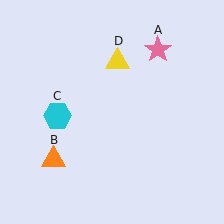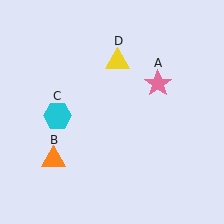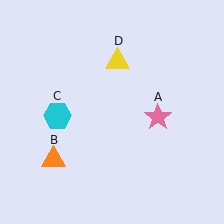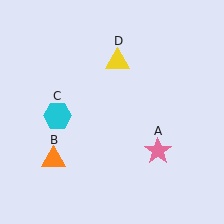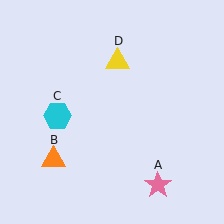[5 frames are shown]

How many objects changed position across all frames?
1 object changed position: pink star (object A).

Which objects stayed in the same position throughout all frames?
Orange triangle (object B) and cyan hexagon (object C) and yellow triangle (object D) remained stationary.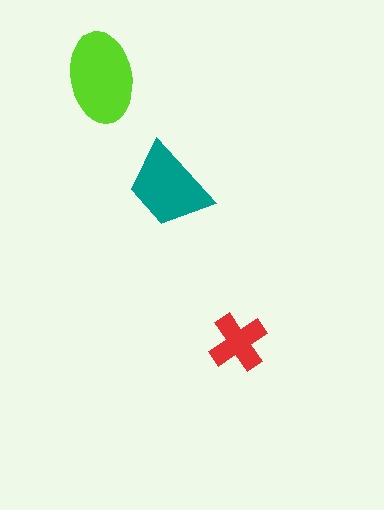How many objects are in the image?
There are 3 objects in the image.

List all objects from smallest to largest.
The red cross, the teal trapezoid, the lime ellipse.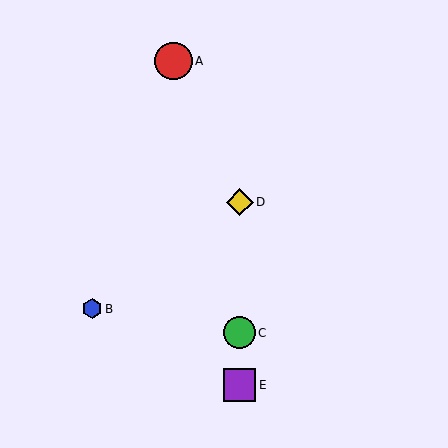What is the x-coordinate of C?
Object C is at x≈240.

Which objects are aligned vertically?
Objects C, D, E are aligned vertically.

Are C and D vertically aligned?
Yes, both are at x≈240.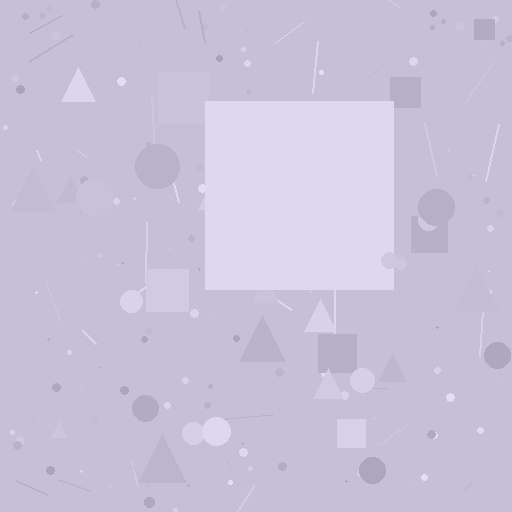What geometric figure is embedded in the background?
A square is embedded in the background.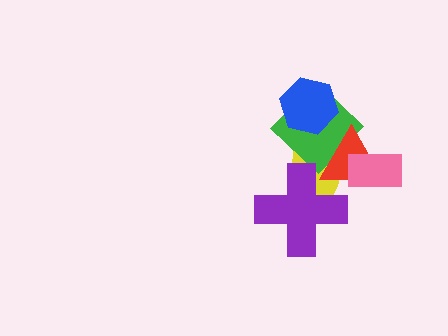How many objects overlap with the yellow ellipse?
3 objects overlap with the yellow ellipse.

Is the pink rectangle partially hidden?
No, no other shape covers it.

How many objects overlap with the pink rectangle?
1 object overlaps with the pink rectangle.